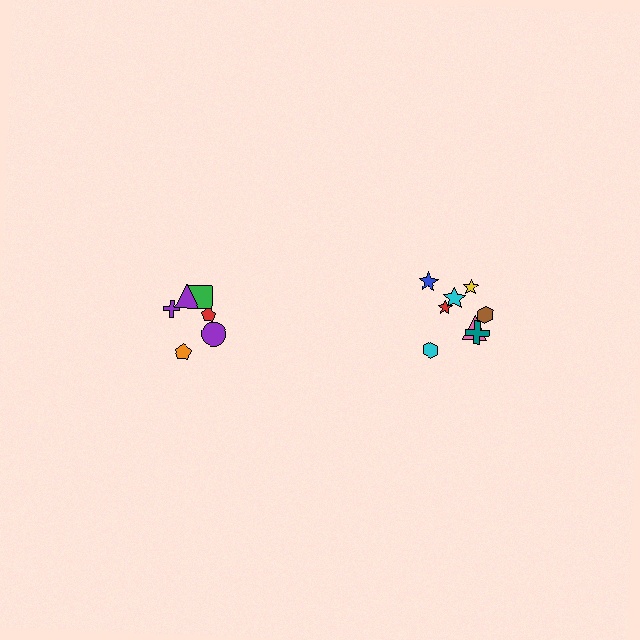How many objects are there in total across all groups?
There are 14 objects.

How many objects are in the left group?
There are 6 objects.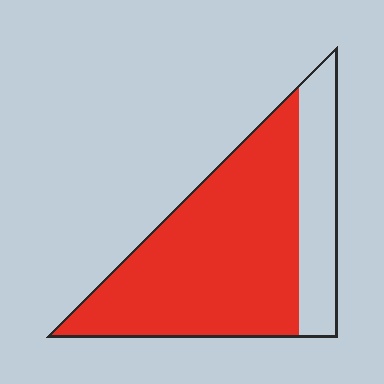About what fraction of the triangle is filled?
About three quarters (3/4).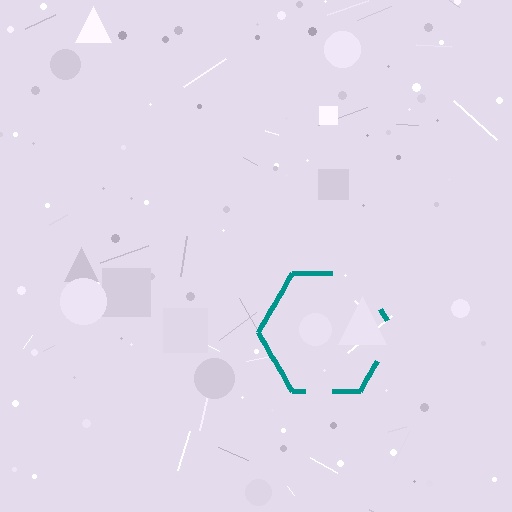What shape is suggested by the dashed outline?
The dashed outline suggests a hexagon.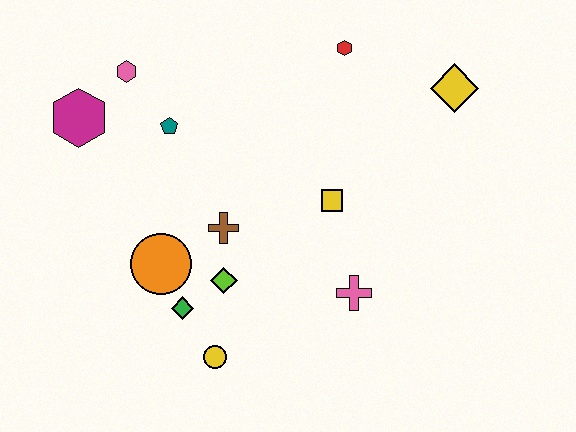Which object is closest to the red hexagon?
The yellow diamond is closest to the red hexagon.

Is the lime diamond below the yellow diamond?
Yes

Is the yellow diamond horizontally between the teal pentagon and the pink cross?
No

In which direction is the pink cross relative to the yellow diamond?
The pink cross is below the yellow diamond.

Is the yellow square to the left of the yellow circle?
No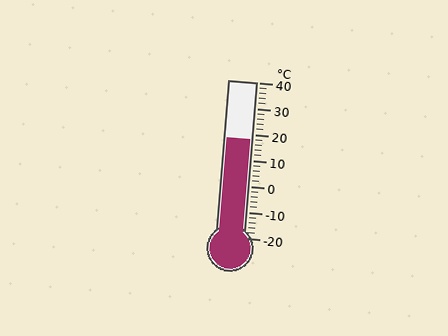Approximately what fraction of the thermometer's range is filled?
The thermometer is filled to approximately 65% of its range.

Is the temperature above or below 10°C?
The temperature is above 10°C.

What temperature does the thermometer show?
The thermometer shows approximately 18°C.